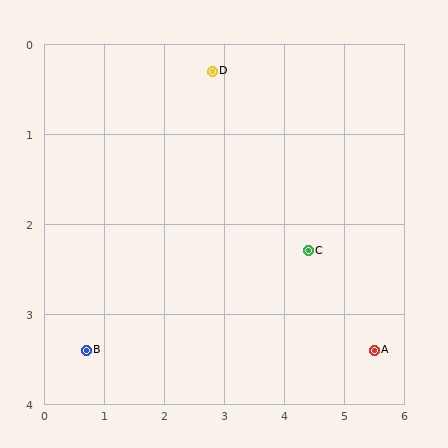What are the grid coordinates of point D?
Point D is at approximately (2.8, 0.3).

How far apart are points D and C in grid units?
Points D and C are about 2.6 grid units apart.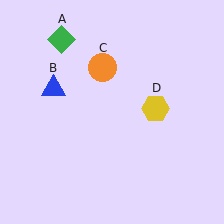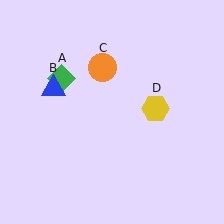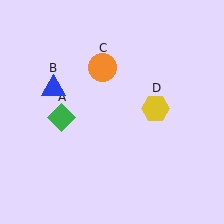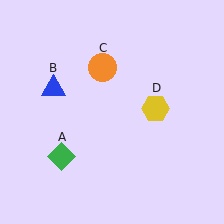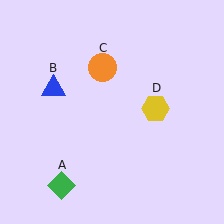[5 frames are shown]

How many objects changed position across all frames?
1 object changed position: green diamond (object A).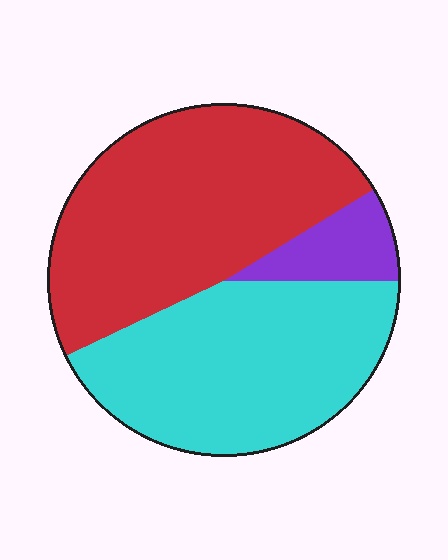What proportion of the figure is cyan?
Cyan covers 43% of the figure.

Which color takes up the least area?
Purple, at roughly 10%.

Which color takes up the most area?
Red, at roughly 50%.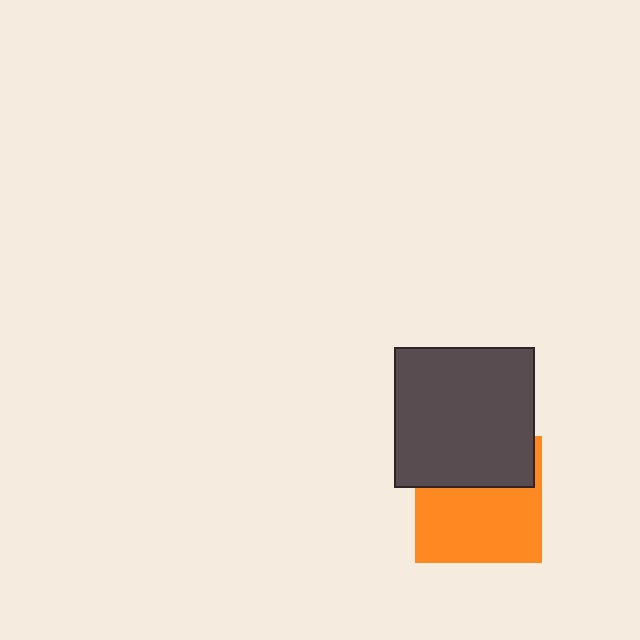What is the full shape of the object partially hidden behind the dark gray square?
The partially hidden object is an orange square.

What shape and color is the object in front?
The object in front is a dark gray square.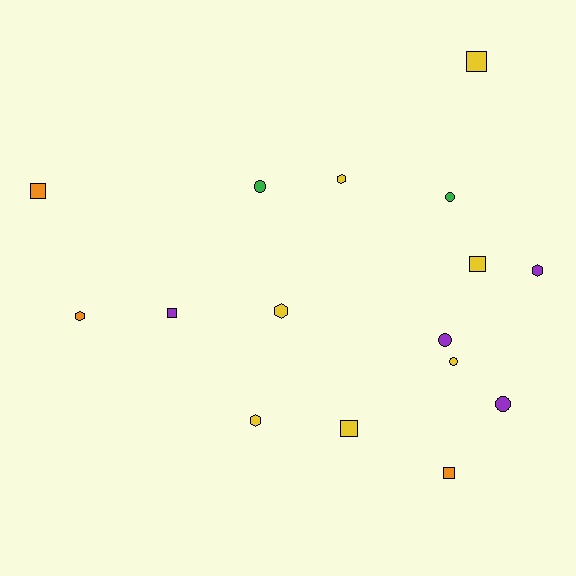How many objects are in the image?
There are 16 objects.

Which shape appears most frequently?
Square, with 6 objects.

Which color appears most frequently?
Yellow, with 7 objects.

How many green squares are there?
There are no green squares.